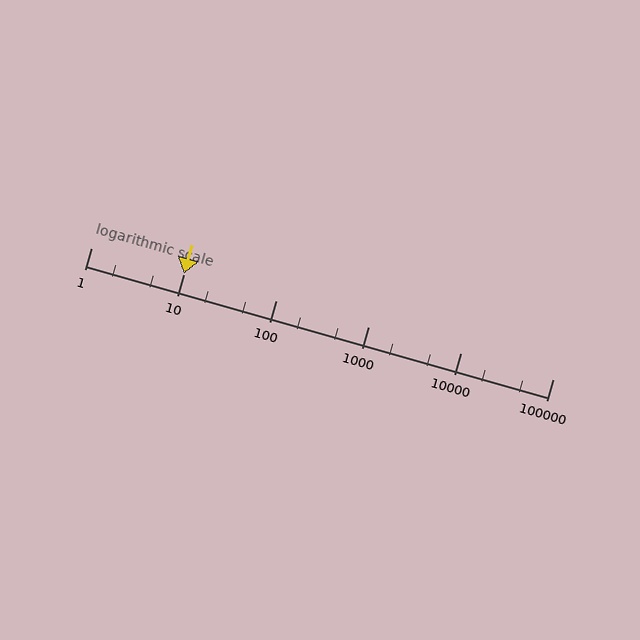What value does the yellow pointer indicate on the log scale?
The pointer indicates approximately 10.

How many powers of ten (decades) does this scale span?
The scale spans 5 decades, from 1 to 100000.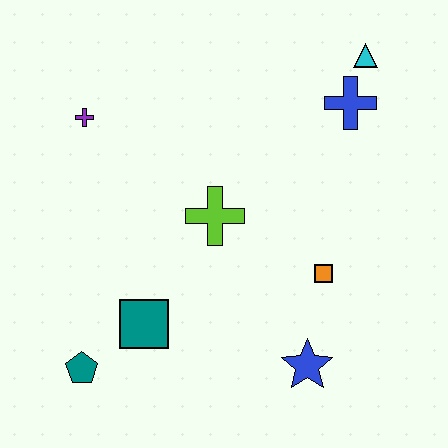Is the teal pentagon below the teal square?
Yes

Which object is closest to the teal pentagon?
The teal square is closest to the teal pentagon.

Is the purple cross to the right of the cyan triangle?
No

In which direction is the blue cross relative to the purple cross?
The blue cross is to the right of the purple cross.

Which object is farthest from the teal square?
The cyan triangle is farthest from the teal square.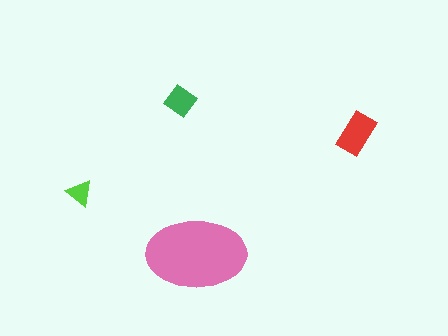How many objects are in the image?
There are 4 objects in the image.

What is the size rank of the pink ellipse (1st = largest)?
1st.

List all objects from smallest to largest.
The lime triangle, the green diamond, the red rectangle, the pink ellipse.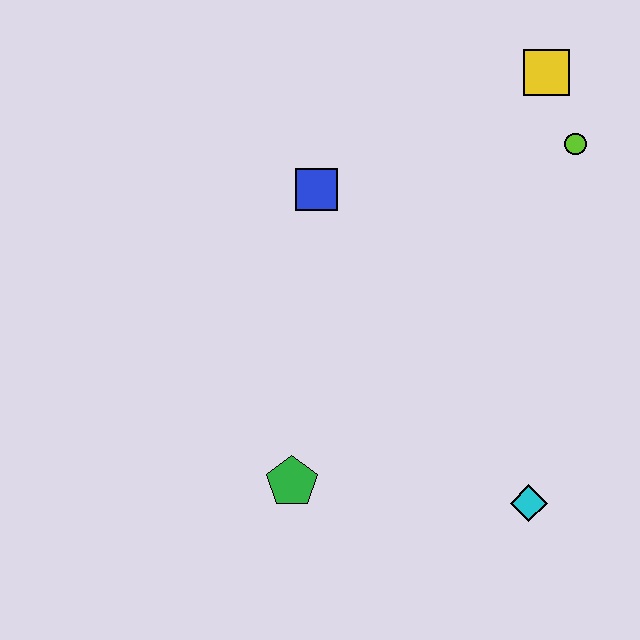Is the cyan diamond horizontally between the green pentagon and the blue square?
No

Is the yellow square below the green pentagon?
No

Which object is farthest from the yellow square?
The green pentagon is farthest from the yellow square.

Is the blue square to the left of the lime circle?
Yes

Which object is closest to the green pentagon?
The cyan diamond is closest to the green pentagon.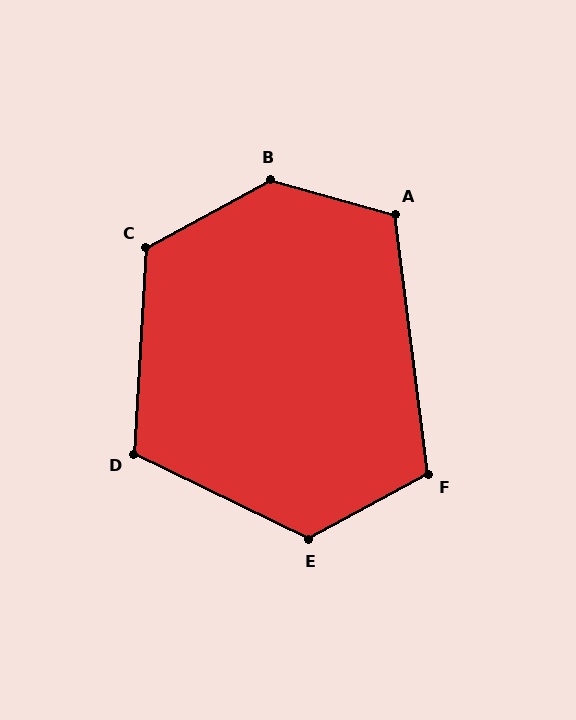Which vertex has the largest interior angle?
B, at approximately 136 degrees.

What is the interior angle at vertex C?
Approximately 122 degrees (obtuse).